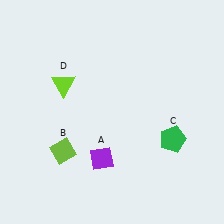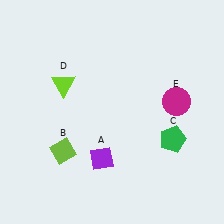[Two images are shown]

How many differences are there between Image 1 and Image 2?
There is 1 difference between the two images.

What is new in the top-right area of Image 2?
A magenta circle (E) was added in the top-right area of Image 2.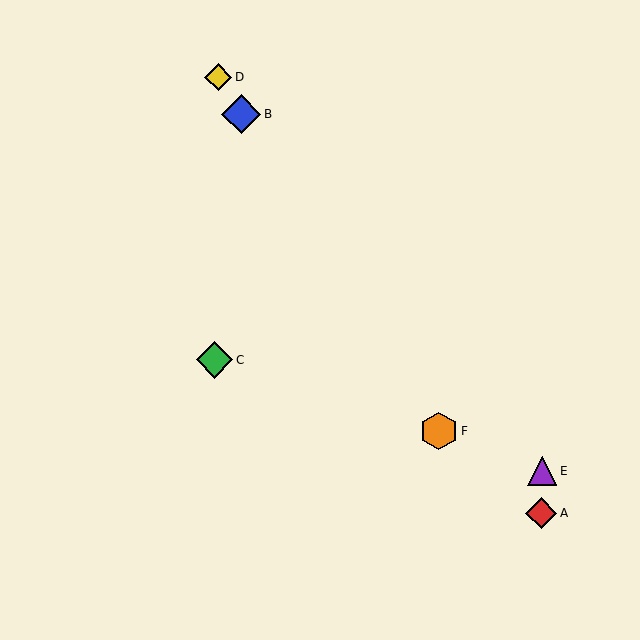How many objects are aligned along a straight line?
3 objects (B, D, F) are aligned along a straight line.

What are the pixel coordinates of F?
Object F is at (439, 431).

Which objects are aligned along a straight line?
Objects B, D, F are aligned along a straight line.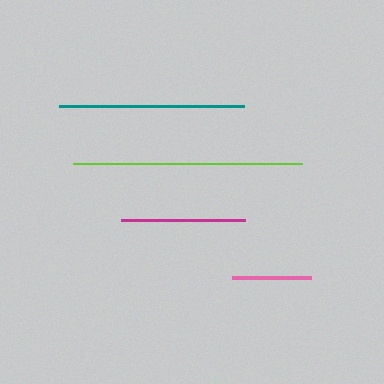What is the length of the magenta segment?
The magenta segment is approximately 124 pixels long.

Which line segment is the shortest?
The pink line is the shortest at approximately 79 pixels.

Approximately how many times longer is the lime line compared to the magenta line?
The lime line is approximately 1.9 times the length of the magenta line.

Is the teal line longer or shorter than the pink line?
The teal line is longer than the pink line.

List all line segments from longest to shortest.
From longest to shortest: lime, teal, magenta, pink.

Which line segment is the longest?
The lime line is the longest at approximately 229 pixels.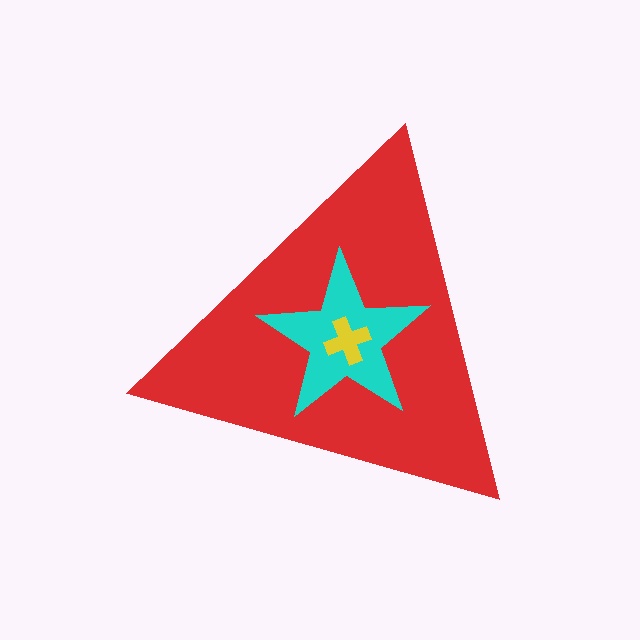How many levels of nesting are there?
3.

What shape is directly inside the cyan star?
The yellow cross.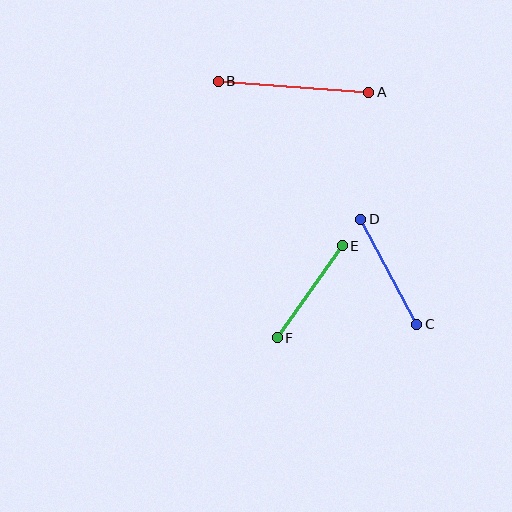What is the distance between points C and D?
The distance is approximately 119 pixels.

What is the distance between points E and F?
The distance is approximately 113 pixels.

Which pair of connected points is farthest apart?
Points A and B are farthest apart.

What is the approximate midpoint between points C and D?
The midpoint is at approximately (389, 272) pixels.